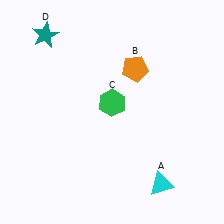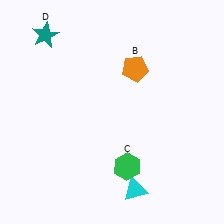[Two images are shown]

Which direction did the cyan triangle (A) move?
The cyan triangle (A) moved left.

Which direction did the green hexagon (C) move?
The green hexagon (C) moved down.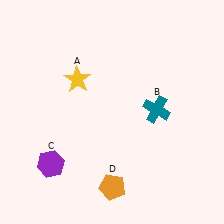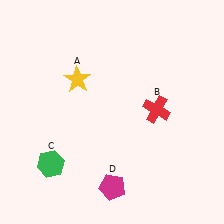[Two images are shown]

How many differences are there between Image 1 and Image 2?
There are 3 differences between the two images.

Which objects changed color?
B changed from teal to red. C changed from purple to green. D changed from orange to magenta.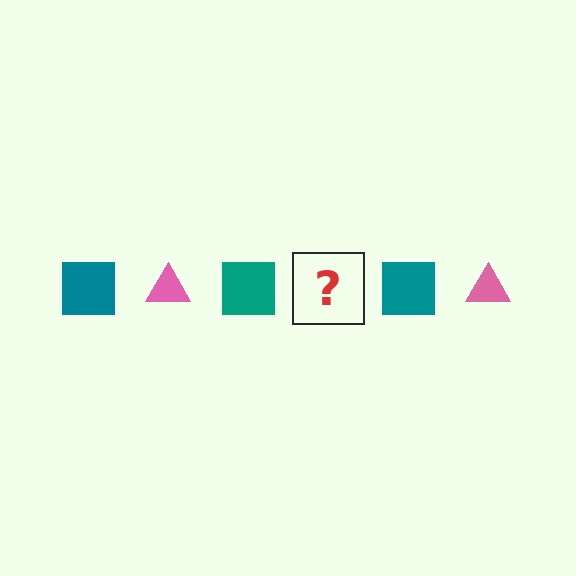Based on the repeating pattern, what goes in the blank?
The blank should be a pink triangle.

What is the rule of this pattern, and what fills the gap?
The rule is that the pattern alternates between teal square and pink triangle. The gap should be filled with a pink triangle.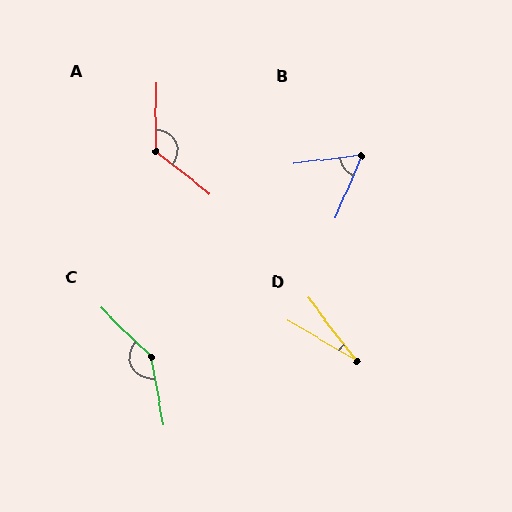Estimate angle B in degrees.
Approximately 60 degrees.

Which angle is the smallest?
D, at approximately 22 degrees.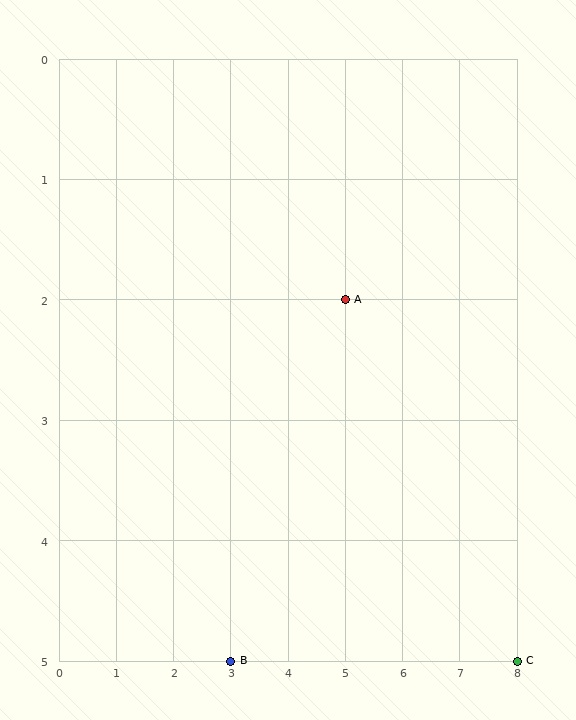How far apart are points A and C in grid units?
Points A and C are 3 columns and 3 rows apart (about 4.2 grid units diagonally).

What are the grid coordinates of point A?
Point A is at grid coordinates (5, 2).